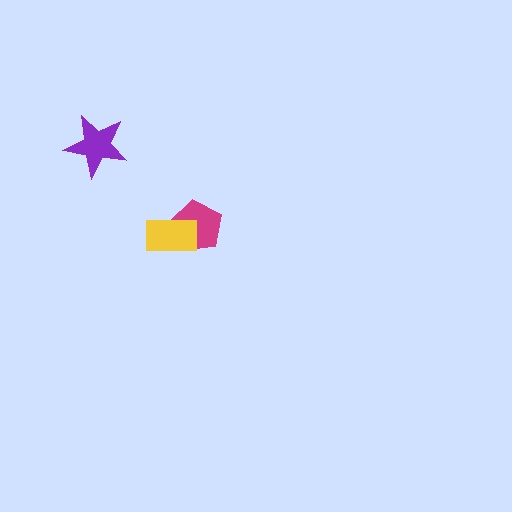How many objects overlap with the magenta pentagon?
1 object overlaps with the magenta pentagon.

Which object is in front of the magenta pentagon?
The yellow rectangle is in front of the magenta pentagon.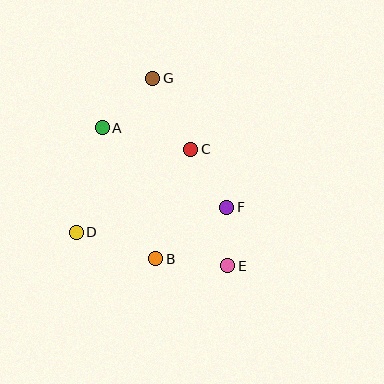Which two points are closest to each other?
Points E and F are closest to each other.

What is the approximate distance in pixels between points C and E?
The distance between C and E is approximately 122 pixels.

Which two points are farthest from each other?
Points E and G are farthest from each other.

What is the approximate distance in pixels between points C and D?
The distance between C and D is approximately 141 pixels.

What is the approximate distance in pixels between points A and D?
The distance between A and D is approximately 108 pixels.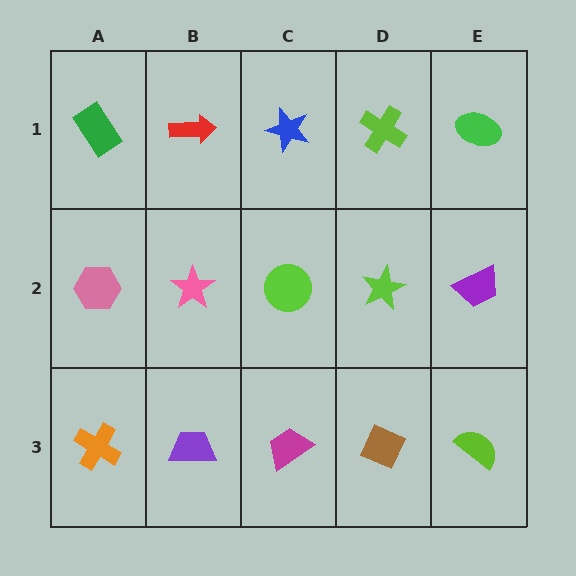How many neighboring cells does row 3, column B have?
3.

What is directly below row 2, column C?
A magenta trapezoid.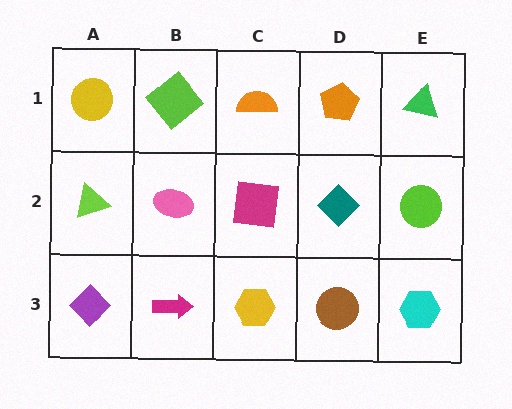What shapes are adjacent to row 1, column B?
A pink ellipse (row 2, column B), a yellow circle (row 1, column A), an orange semicircle (row 1, column C).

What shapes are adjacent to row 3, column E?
A lime circle (row 2, column E), a brown circle (row 3, column D).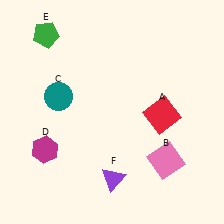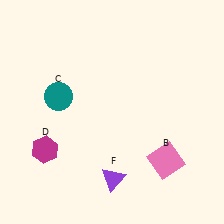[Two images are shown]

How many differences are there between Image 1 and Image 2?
There are 2 differences between the two images.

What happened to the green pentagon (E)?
The green pentagon (E) was removed in Image 2. It was in the top-left area of Image 1.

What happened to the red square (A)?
The red square (A) was removed in Image 2. It was in the bottom-right area of Image 1.